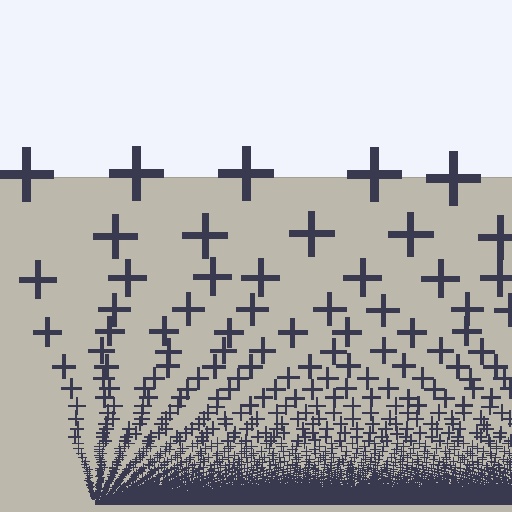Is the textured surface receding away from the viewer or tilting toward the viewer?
The surface appears to tilt toward the viewer. Texture elements get larger and sparser toward the top.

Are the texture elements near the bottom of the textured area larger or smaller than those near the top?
Smaller. The gradient is inverted — elements near the bottom are smaller and denser.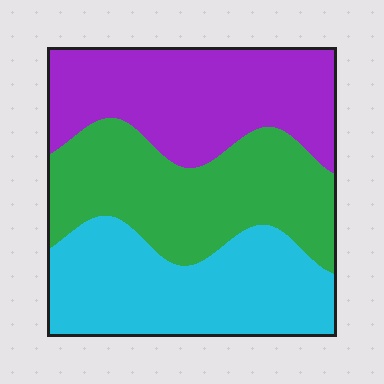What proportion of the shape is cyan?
Cyan takes up about one third (1/3) of the shape.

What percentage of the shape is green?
Green takes up about one third (1/3) of the shape.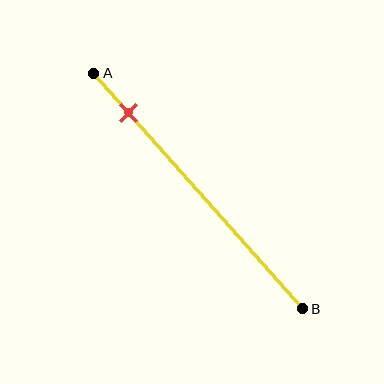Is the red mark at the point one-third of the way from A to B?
No, the mark is at about 15% from A, not at the 33% one-third point.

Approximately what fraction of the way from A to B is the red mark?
The red mark is approximately 15% of the way from A to B.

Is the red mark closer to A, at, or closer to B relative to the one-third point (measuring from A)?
The red mark is closer to point A than the one-third point of segment AB.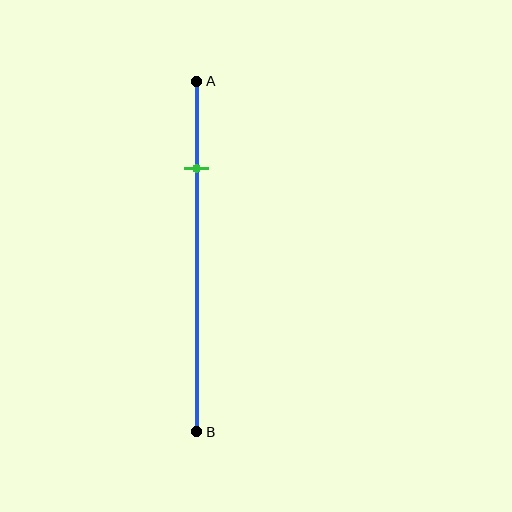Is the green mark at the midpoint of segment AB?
No, the mark is at about 25% from A, not at the 50% midpoint.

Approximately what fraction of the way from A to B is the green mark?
The green mark is approximately 25% of the way from A to B.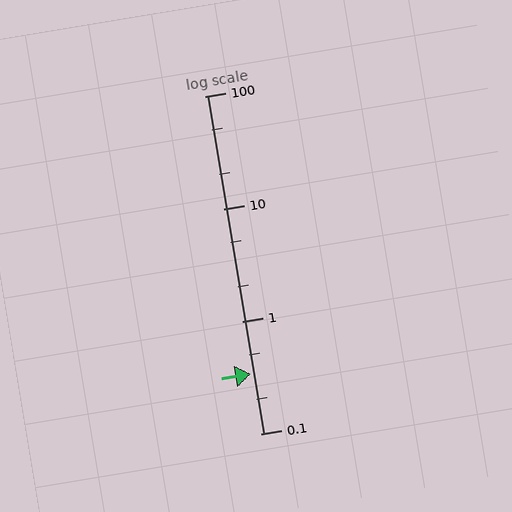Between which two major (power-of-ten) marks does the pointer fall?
The pointer is between 0.1 and 1.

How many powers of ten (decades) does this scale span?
The scale spans 3 decades, from 0.1 to 100.